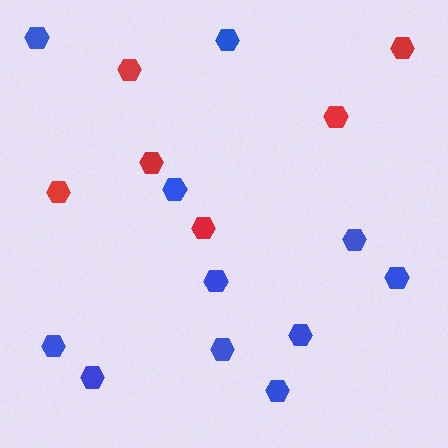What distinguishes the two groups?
There are 2 groups: one group of red hexagons (6) and one group of blue hexagons (11).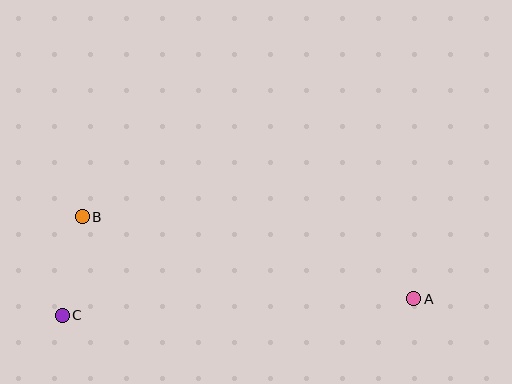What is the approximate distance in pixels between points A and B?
The distance between A and B is approximately 342 pixels.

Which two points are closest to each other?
Points B and C are closest to each other.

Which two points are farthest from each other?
Points A and C are farthest from each other.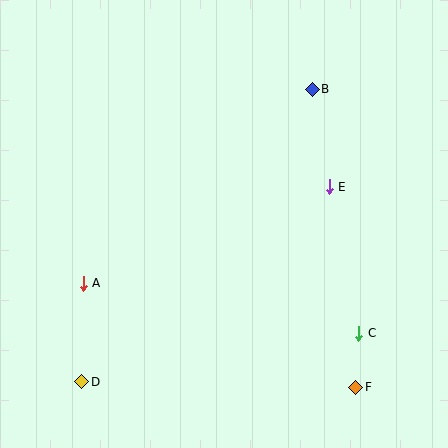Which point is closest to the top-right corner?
Point B is closest to the top-right corner.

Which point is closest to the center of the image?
Point E at (329, 187) is closest to the center.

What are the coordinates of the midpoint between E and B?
The midpoint between E and B is at (321, 138).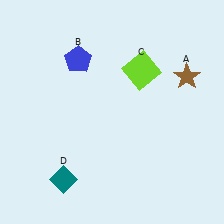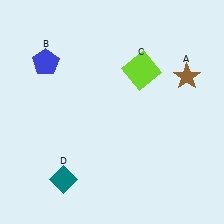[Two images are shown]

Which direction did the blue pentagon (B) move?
The blue pentagon (B) moved left.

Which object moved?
The blue pentagon (B) moved left.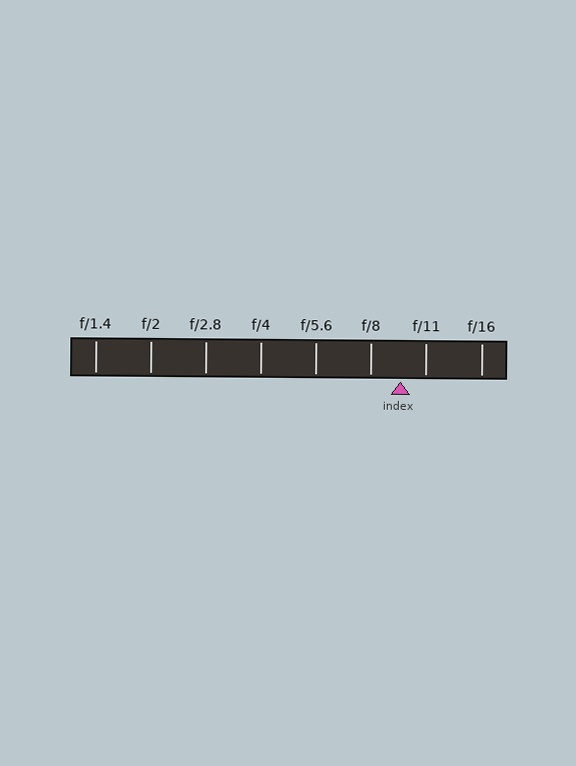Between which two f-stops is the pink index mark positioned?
The index mark is between f/8 and f/11.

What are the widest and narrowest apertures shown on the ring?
The widest aperture shown is f/1.4 and the narrowest is f/16.